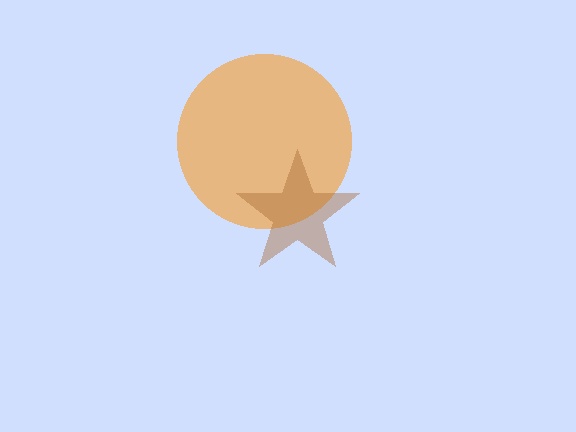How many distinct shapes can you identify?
There are 2 distinct shapes: an orange circle, a brown star.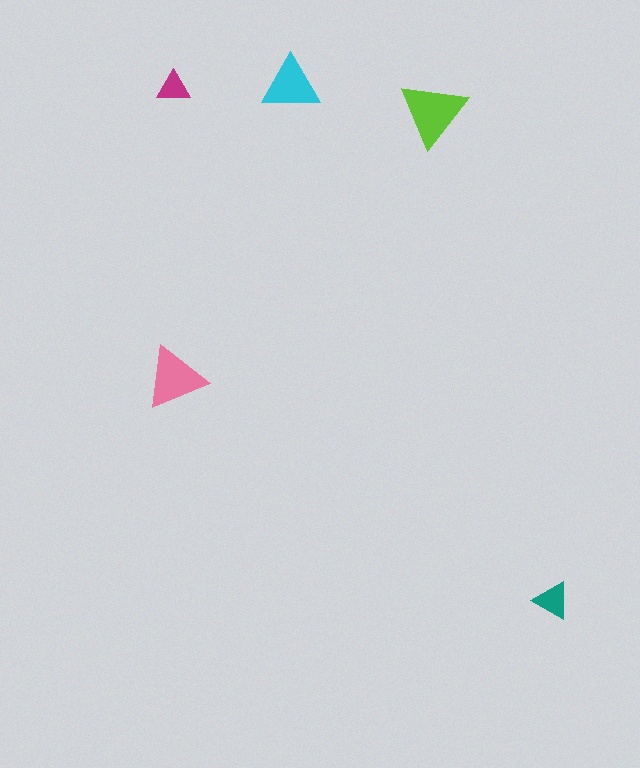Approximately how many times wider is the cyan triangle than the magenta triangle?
About 1.5 times wider.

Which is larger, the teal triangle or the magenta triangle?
The teal one.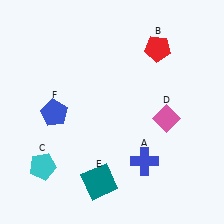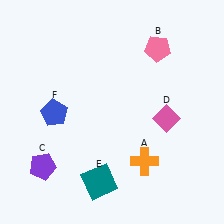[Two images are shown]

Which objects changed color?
A changed from blue to orange. B changed from red to pink. C changed from cyan to purple.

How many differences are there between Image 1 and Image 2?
There are 3 differences between the two images.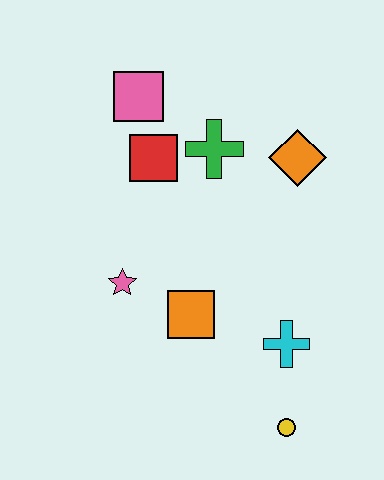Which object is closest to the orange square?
The pink star is closest to the orange square.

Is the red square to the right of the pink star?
Yes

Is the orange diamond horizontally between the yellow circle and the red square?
No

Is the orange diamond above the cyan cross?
Yes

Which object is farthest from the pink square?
The yellow circle is farthest from the pink square.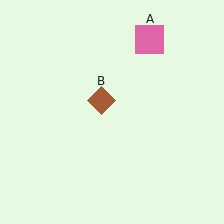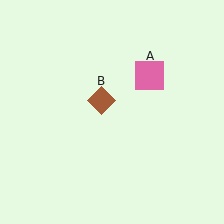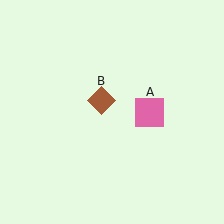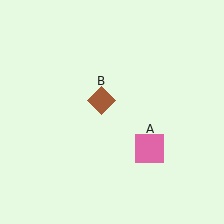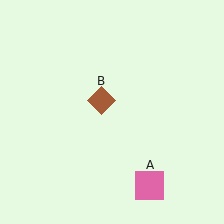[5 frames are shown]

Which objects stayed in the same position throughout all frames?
Brown diamond (object B) remained stationary.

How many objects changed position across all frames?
1 object changed position: pink square (object A).